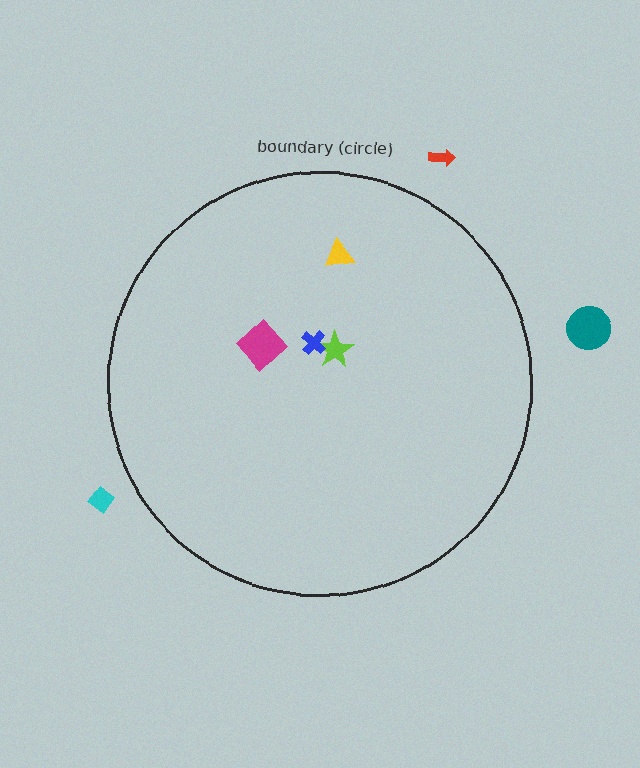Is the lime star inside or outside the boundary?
Inside.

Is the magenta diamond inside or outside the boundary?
Inside.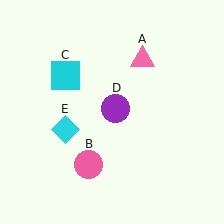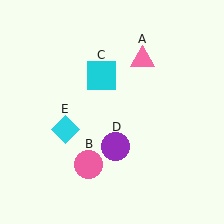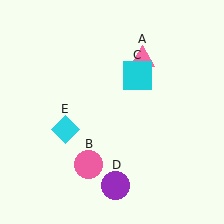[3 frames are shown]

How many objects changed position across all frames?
2 objects changed position: cyan square (object C), purple circle (object D).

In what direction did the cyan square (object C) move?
The cyan square (object C) moved right.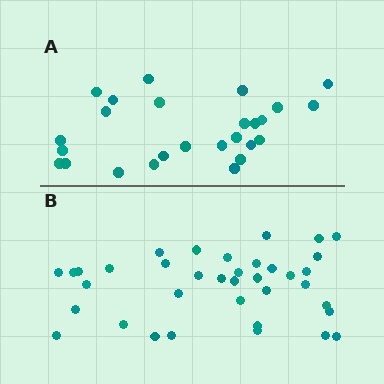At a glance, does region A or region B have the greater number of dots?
Region B (the bottom region) has more dots.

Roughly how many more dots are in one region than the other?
Region B has roughly 12 or so more dots than region A.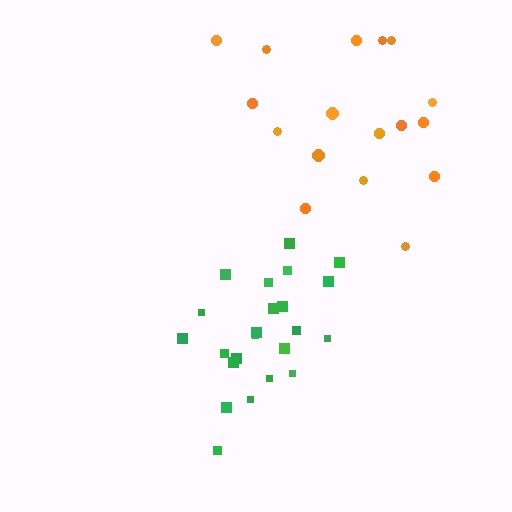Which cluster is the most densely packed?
Green.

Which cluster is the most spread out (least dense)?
Orange.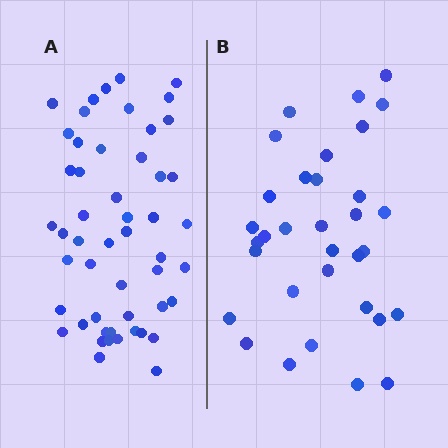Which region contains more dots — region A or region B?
Region A (the left region) has more dots.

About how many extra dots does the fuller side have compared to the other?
Region A has approximately 20 more dots than region B.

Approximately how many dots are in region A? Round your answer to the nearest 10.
About 50 dots. (The exact count is 51, which rounds to 50.)